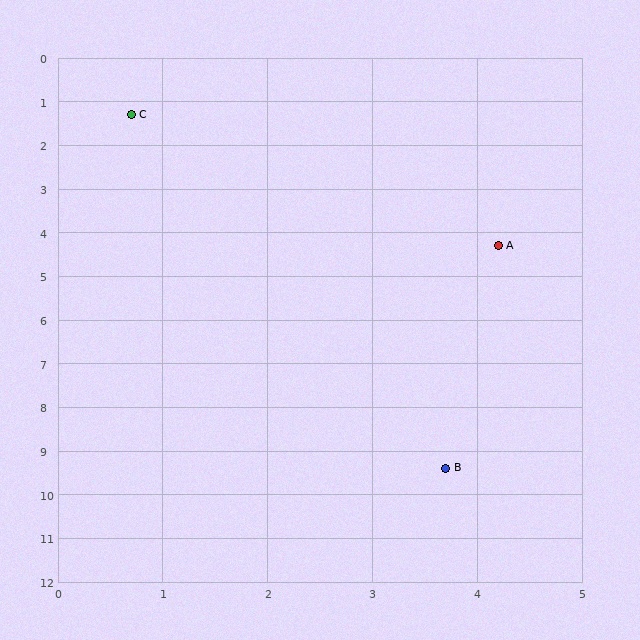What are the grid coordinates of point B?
Point B is at approximately (3.7, 9.4).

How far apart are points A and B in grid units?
Points A and B are about 5.1 grid units apart.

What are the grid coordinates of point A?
Point A is at approximately (4.2, 4.3).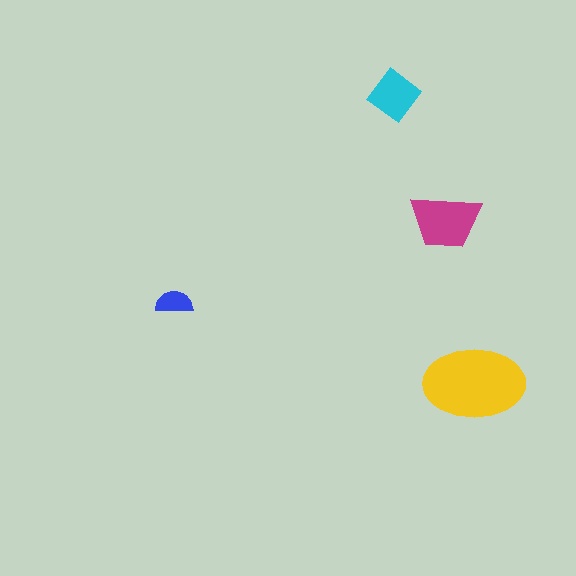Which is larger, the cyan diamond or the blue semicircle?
The cyan diamond.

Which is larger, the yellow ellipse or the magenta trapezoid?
The yellow ellipse.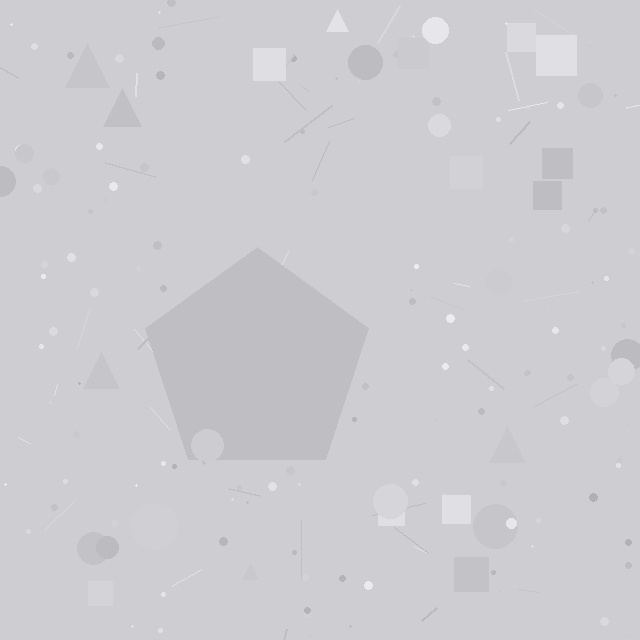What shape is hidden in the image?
A pentagon is hidden in the image.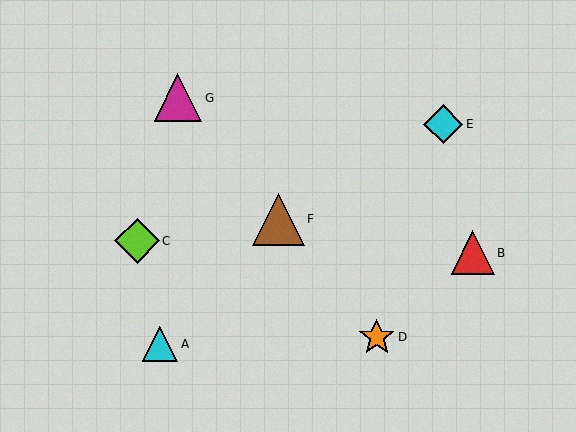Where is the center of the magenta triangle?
The center of the magenta triangle is at (178, 98).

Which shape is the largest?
The brown triangle (labeled F) is the largest.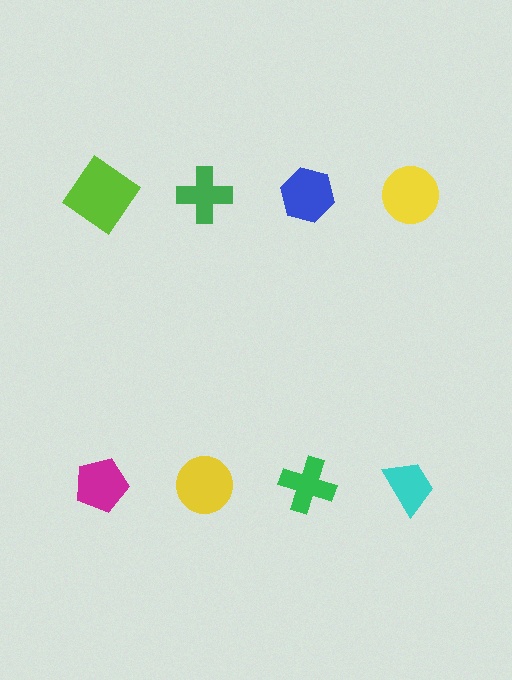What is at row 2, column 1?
A magenta pentagon.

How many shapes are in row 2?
4 shapes.